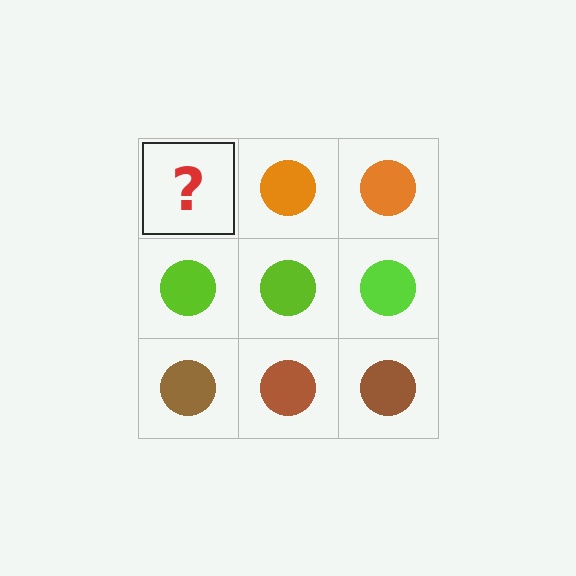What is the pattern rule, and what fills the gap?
The rule is that each row has a consistent color. The gap should be filled with an orange circle.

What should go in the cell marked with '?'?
The missing cell should contain an orange circle.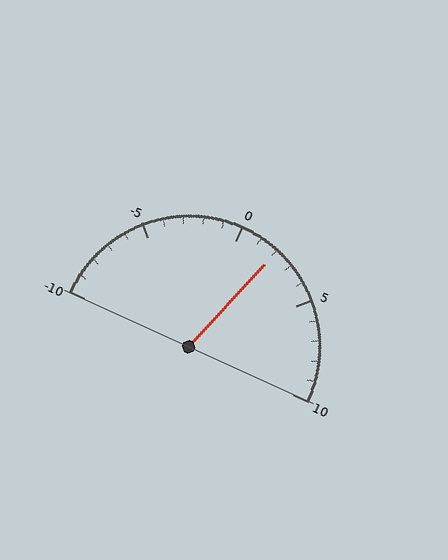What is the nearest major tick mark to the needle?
The nearest major tick mark is 0.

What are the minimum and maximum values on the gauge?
The gauge ranges from -10 to 10.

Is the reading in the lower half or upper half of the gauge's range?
The reading is in the upper half of the range (-10 to 10).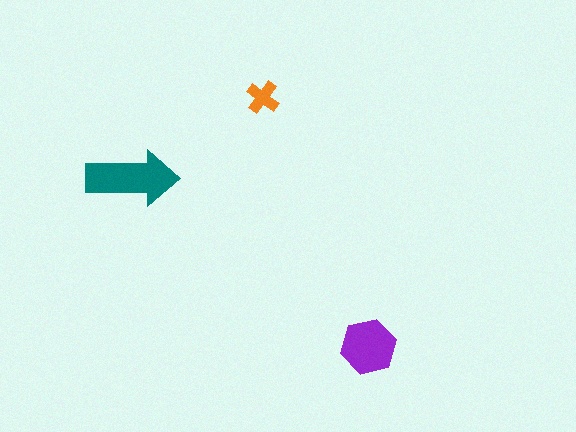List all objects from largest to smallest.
The teal arrow, the purple hexagon, the orange cross.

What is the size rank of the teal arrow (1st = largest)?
1st.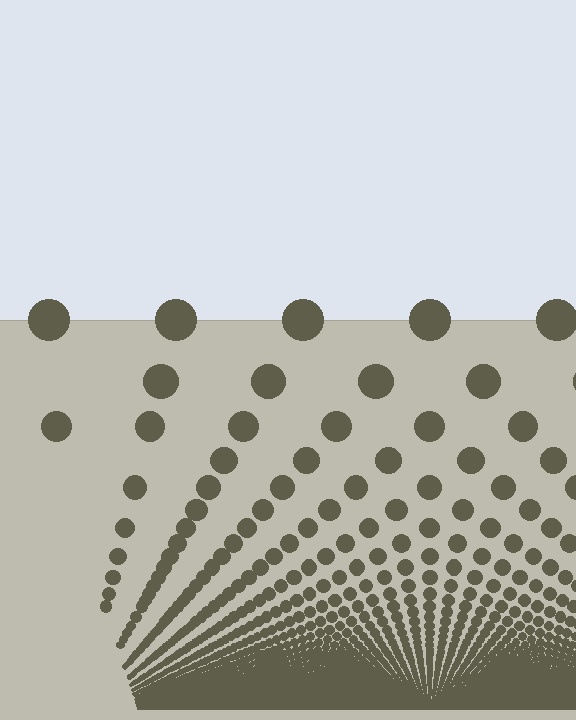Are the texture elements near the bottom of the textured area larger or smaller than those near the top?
Smaller. The gradient is inverted — elements near the bottom are smaller and denser.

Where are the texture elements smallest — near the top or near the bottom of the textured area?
Near the bottom.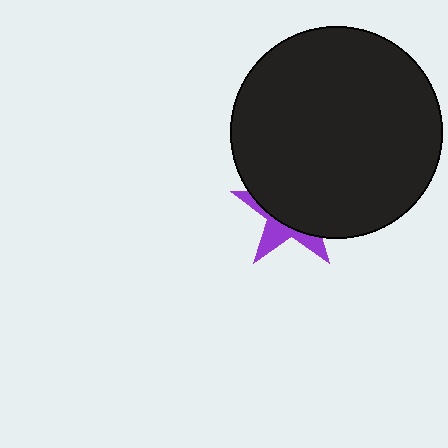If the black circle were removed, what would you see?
You would see the complete purple star.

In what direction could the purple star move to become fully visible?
The purple star could move down. That would shift it out from behind the black circle entirely.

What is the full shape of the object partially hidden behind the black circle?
The partially hidden object is a purple star.